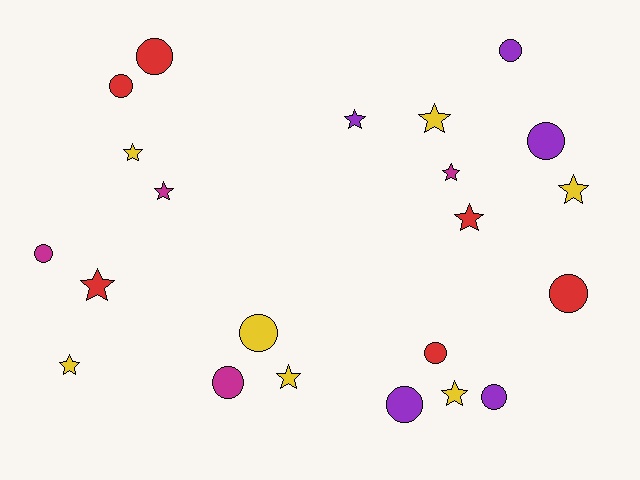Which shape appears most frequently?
Star, with 11 objects.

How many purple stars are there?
There is 1 purple star.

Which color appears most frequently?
Yellow, with 7 objects.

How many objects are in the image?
There are 22 objects.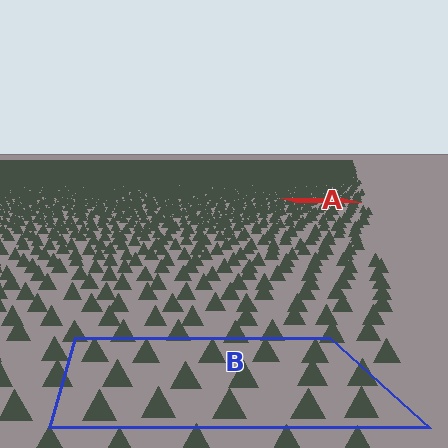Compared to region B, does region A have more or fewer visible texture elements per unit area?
Region A has more texture elements per unit area — they are packed more densely because it is farther away.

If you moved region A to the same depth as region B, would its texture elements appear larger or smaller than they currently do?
They would appear larger. At a closer depth, the same texture elements are projected at a bigger on-screen size.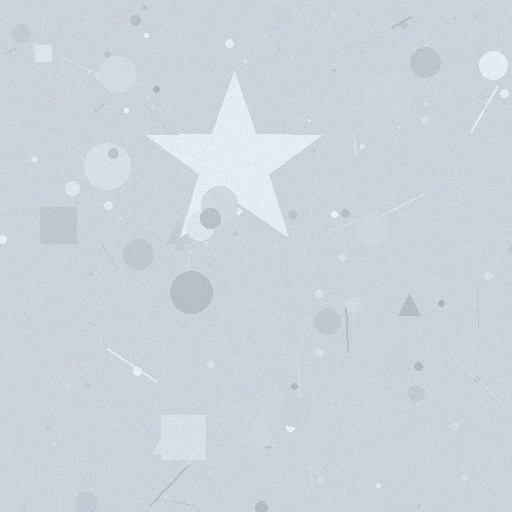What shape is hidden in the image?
A star is hidden in the image.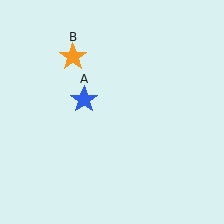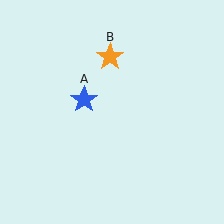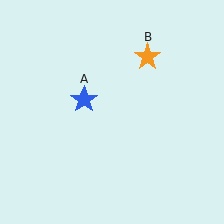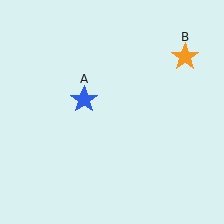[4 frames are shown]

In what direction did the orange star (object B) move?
The orange star (object B) moved right.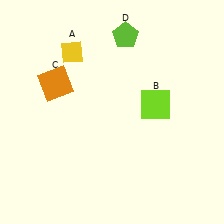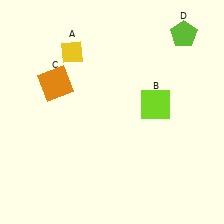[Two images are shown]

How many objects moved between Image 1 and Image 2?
1 object moved between the two images.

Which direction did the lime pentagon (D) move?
The lime pentagon (D) moved right.